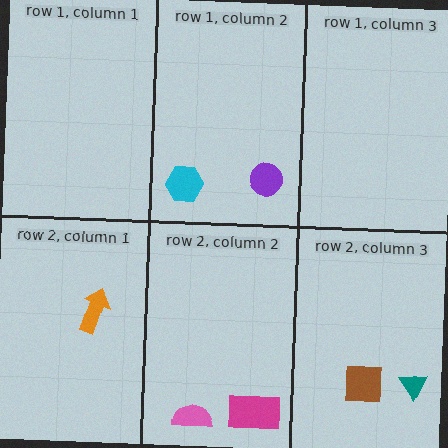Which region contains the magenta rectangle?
The row 2, column 2 region.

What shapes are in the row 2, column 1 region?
The orange arrow.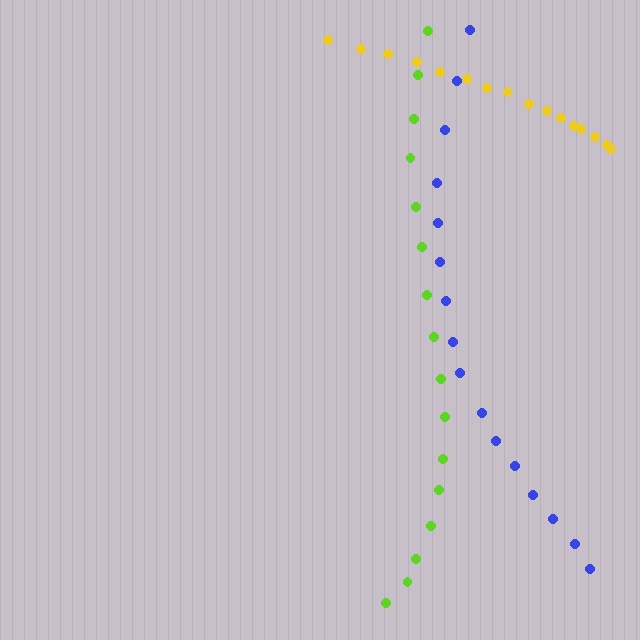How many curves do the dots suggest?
There are 3 distinct paths.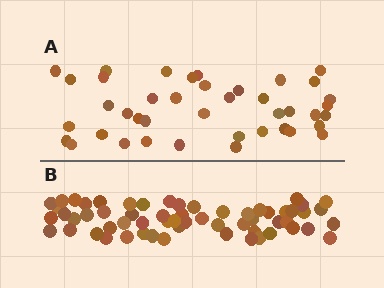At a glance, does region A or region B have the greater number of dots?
Region B (the bottom region) has more dots.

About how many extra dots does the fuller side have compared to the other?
Region B has approximately 20 more dots than region A.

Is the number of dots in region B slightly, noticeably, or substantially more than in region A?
Region B has substantially more. The ratio is roughly 1.5 to 1.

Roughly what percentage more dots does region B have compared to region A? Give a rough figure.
About 45% more.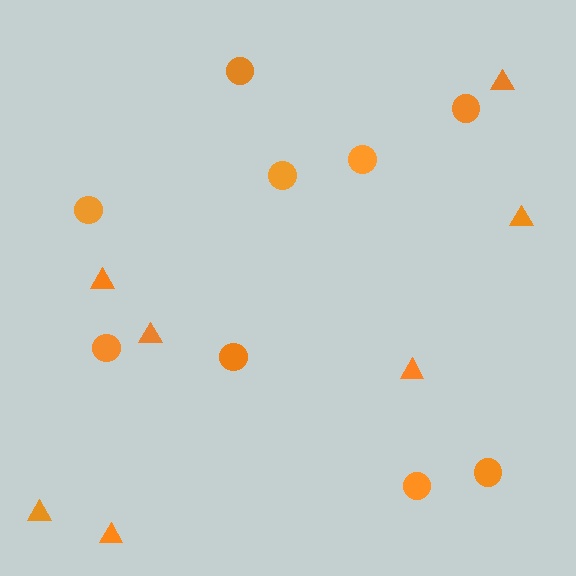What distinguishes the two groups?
There are 2 groups: one group of circles (9) and one group of triangles (7).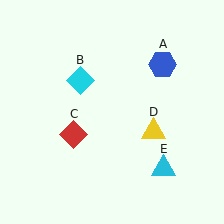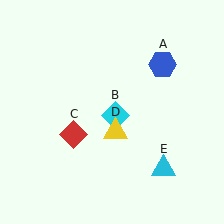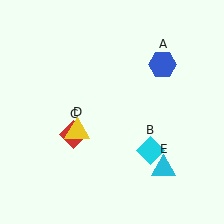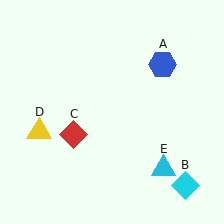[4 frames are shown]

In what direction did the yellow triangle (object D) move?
The yellow triangle (object D) moved left.